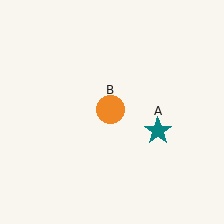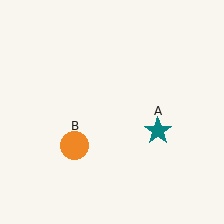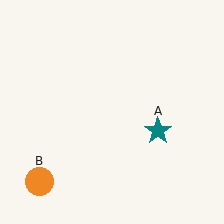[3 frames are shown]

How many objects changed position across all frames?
1 object changed position: orange circle (object B).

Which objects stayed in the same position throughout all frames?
Teal star (object A) remained stationary.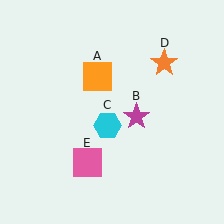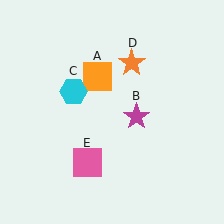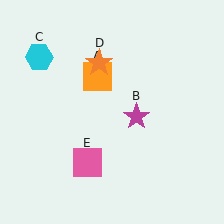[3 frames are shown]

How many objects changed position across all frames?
2 objects changed position: cyan hexagon (object C), orange star (object D).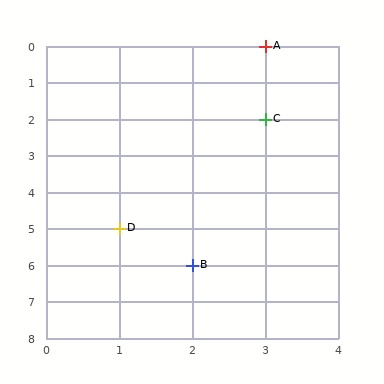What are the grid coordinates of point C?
Point C is at grid coordinates (3, 2).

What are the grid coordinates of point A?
Point A is at grid coordinates (3, 0).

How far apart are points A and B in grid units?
Points A and B are 1 column and 6 rows apart (about 6.1 grid units diagonally).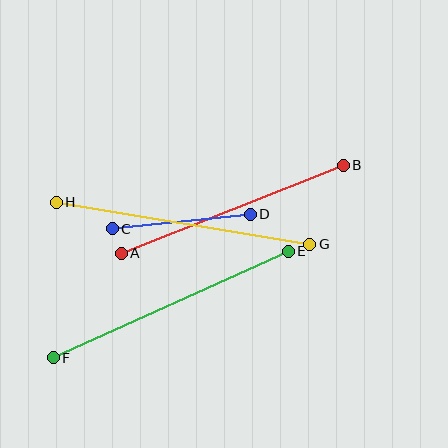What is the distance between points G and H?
The distance is approximately 257 pixels.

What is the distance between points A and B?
The distance is approximately 239 pixels.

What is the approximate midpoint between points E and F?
The midpoint is at approximately (171, 304) pixels.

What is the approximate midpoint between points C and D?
The midpoint is at approximately (181, 222) pixels.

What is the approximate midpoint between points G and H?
The midpoint is at approximately (183, 223) pixels.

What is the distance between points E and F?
The distance is approximately 258 pixels.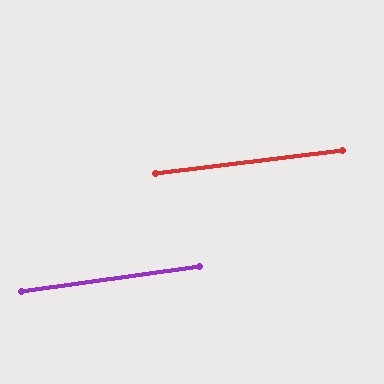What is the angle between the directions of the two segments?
Approximately 1 degree.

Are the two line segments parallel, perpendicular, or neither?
Parallel — their directions differ by only 1.2°.